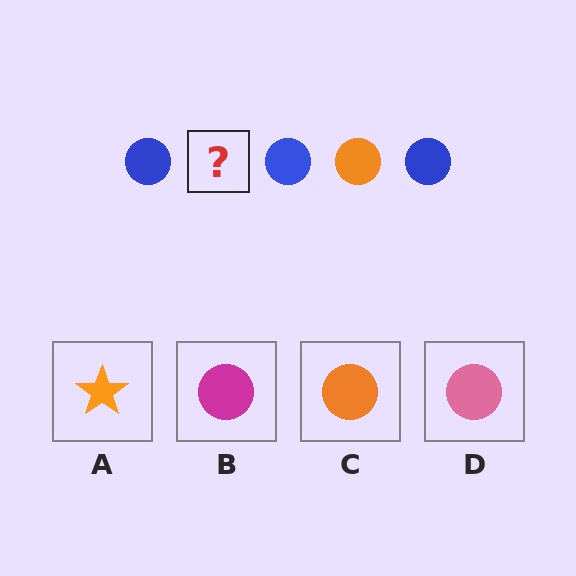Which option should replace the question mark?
Option C.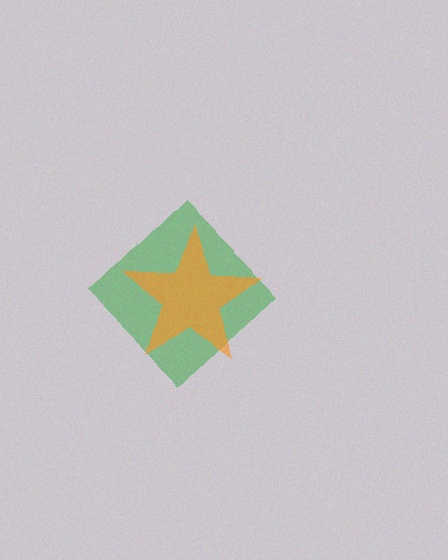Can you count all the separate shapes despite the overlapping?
Yes, there are 2 separate shapes.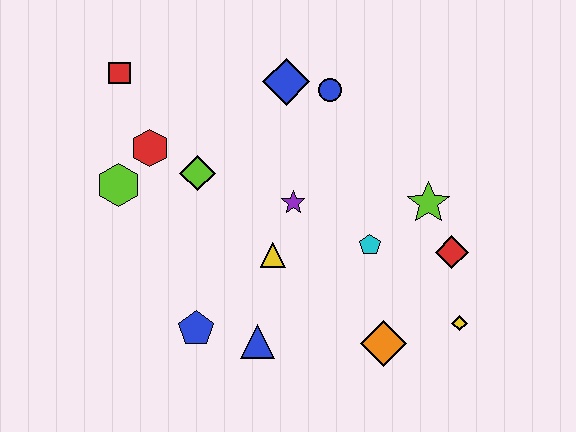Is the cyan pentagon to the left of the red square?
No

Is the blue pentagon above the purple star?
No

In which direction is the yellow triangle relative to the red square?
The yellow triangle is below the red square.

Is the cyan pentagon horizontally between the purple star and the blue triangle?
No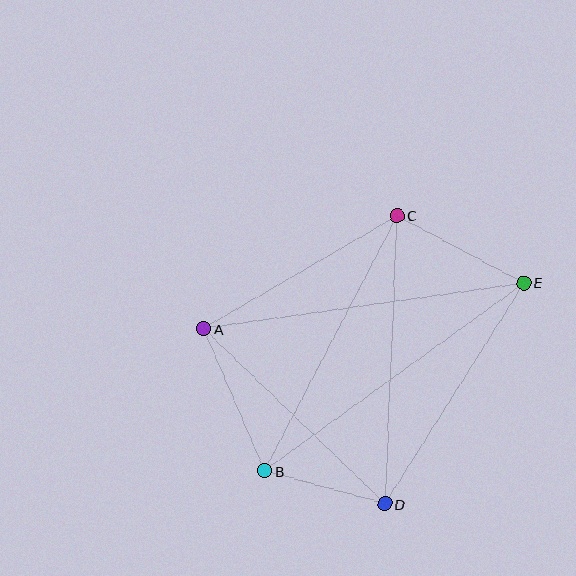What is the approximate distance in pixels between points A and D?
The distance between A and D is approximately 252 pixels.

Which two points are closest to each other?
Points B and D are closest to each other.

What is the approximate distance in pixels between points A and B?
The distance between A and B is approximately 155 pixels.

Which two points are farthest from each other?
Points A and E are farthest from each other.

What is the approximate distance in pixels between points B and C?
The distance between B and C is approximately 287 pixels.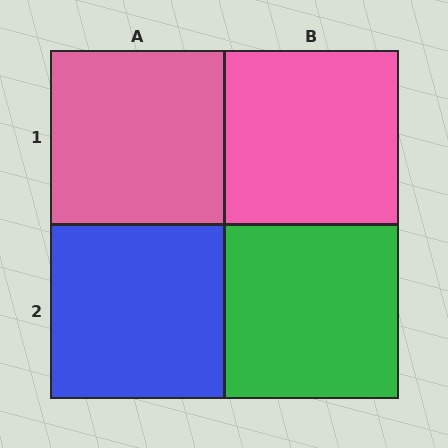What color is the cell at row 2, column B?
Green.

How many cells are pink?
2 cells are pink.